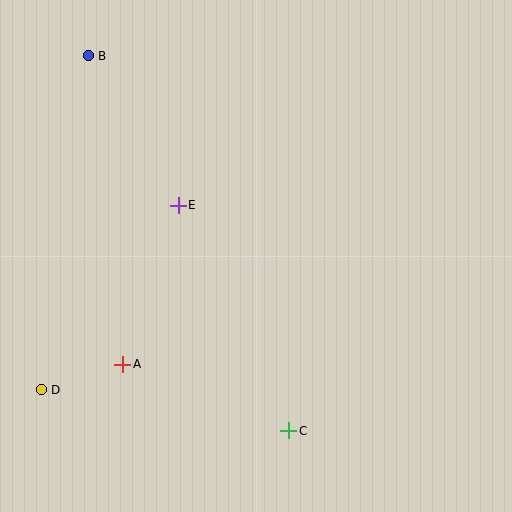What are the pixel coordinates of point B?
Point B is at (88, 56).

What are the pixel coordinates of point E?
Point E is at (178, 205).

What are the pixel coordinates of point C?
Point C is at (289, 431).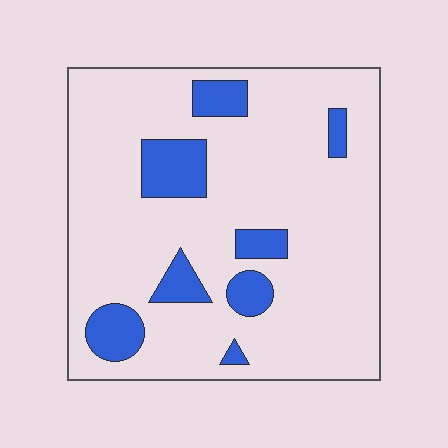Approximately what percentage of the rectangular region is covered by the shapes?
Approximately 15%.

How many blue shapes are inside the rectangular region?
8.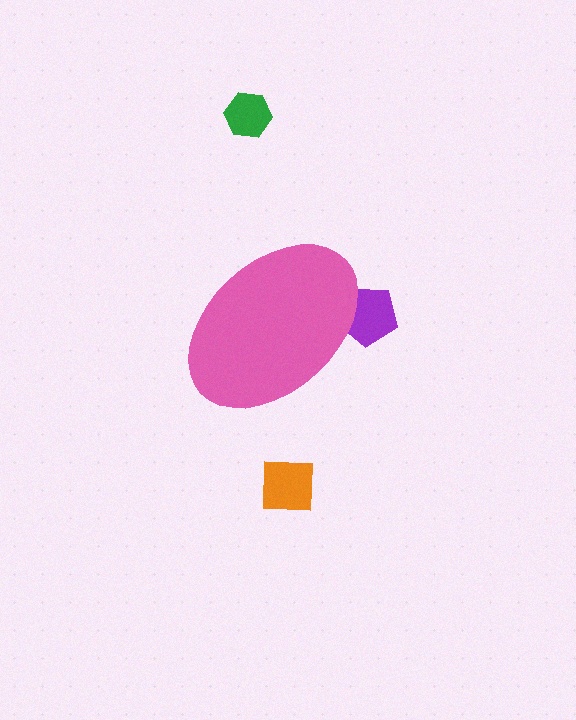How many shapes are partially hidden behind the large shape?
1 shape is partially hidden.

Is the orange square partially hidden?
No, the orange square is fully visible.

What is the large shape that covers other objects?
A pink ellipse.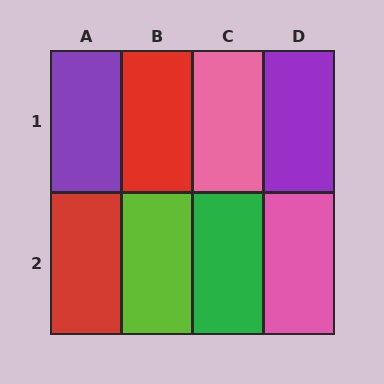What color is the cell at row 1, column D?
Purple.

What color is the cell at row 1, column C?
Pink.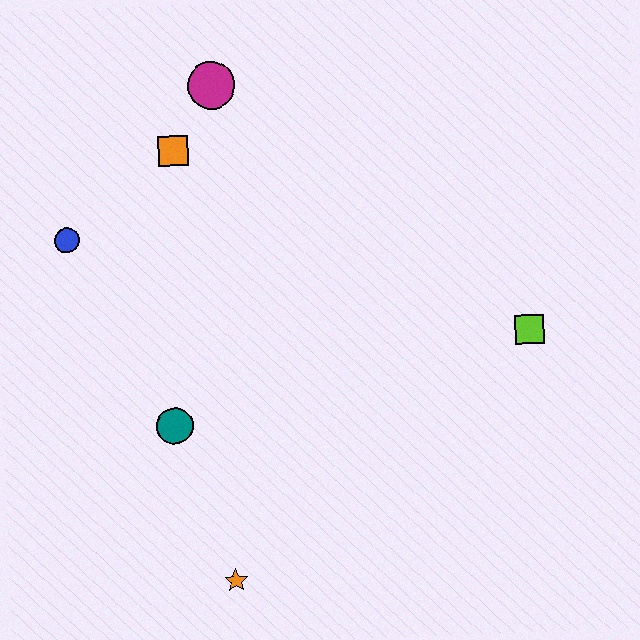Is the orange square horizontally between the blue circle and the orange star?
Yes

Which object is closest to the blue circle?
The orange square is closest to the blue circle.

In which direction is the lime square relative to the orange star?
The lime square is to the right of the orange star.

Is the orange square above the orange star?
Yes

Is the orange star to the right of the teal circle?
Yes